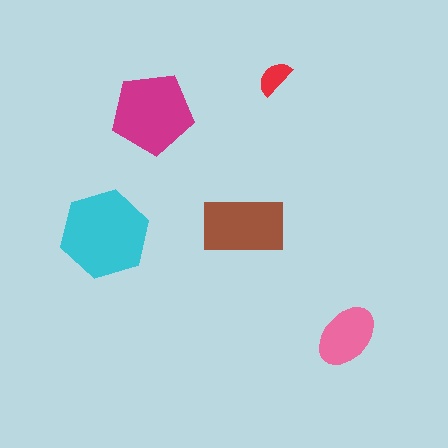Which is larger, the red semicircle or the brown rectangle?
The brown rectangle.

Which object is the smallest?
The red semicircle.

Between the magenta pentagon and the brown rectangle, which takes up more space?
The magenta pentagon.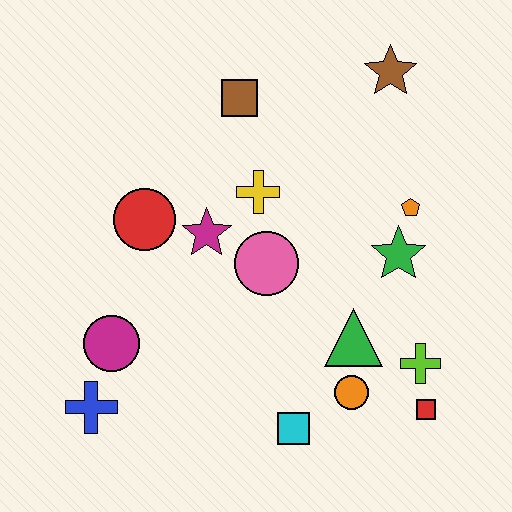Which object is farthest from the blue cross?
The brown star is farthest from the blue cross.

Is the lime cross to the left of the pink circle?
No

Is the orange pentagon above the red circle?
Yes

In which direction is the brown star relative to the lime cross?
The brown star is above the lime cross.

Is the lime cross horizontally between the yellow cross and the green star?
No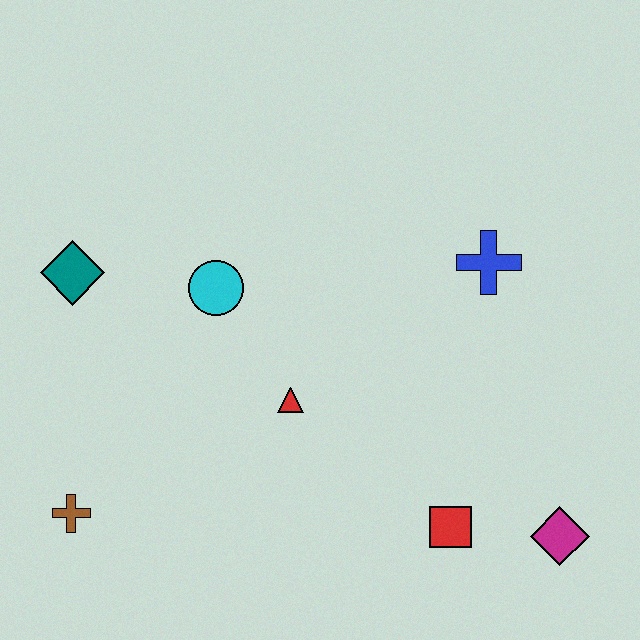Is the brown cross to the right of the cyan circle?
No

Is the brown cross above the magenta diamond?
Yes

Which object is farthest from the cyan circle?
The magenta diamond is farthest from the cyan circle.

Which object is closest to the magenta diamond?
The red square is closest to the magenta diamond.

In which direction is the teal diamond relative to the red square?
The teal diamond is to the left of the red square.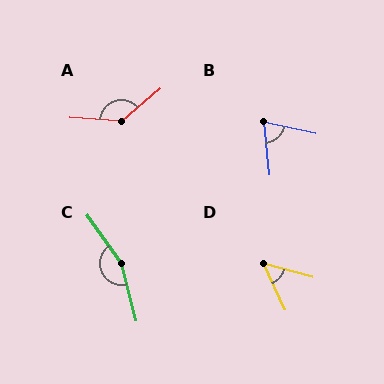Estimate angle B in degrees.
Approximately 72 degrees.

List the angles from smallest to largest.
D (50°), B (72°), A (135°), C (159°).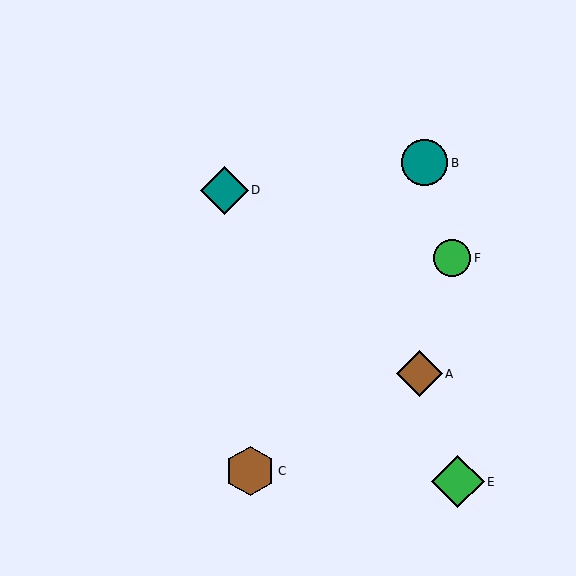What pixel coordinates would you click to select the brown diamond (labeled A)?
Click at (419, 374) to select the brown diamond A.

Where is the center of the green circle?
The center of the green circle is at (452, 258).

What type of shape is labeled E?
Shape E is a green diamond.